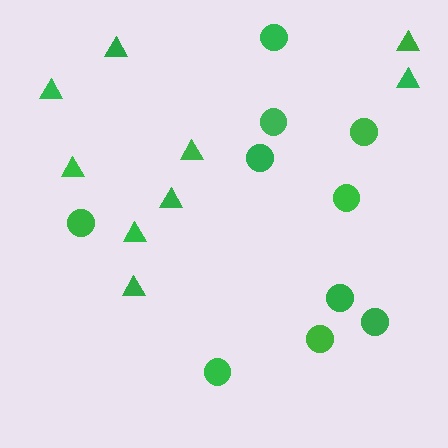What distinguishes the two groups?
There are 2 groups: one group of triangles (9) and one group of circles (10).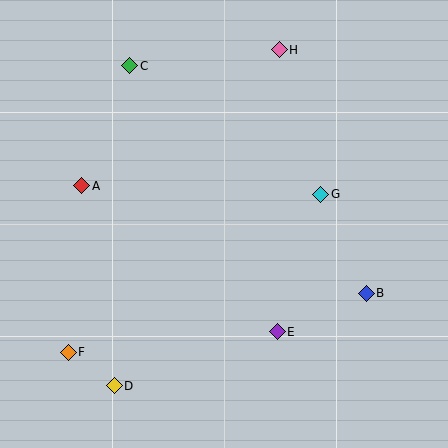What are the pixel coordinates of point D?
Point D is at (114, 386).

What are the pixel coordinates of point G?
Point G is at (321, 194).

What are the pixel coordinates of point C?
Point C is at (130, 66).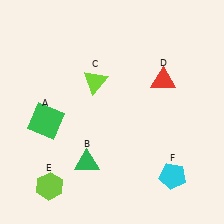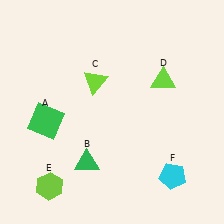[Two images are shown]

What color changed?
The triangle (D) changed from red in Image 1 to lime in Image 2.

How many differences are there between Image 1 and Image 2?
There is 1 difference between the two images.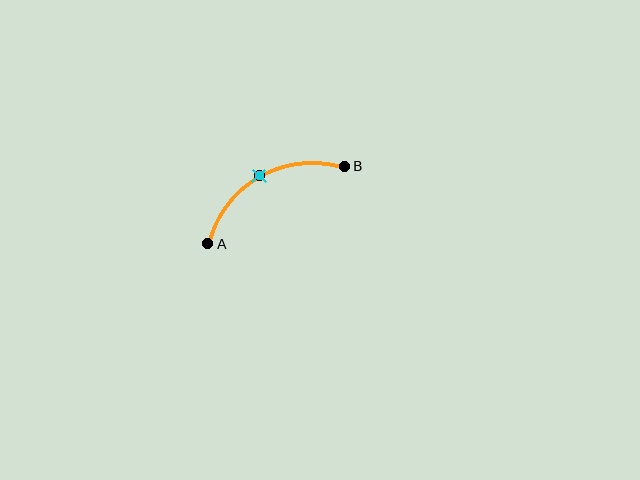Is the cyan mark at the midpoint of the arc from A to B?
Yes. The cyan mark lies on the arc at equal arc-length from both A and B — it is the arc midpoint.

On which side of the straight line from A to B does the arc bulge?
The arc bulges above the straight line connecting A and B.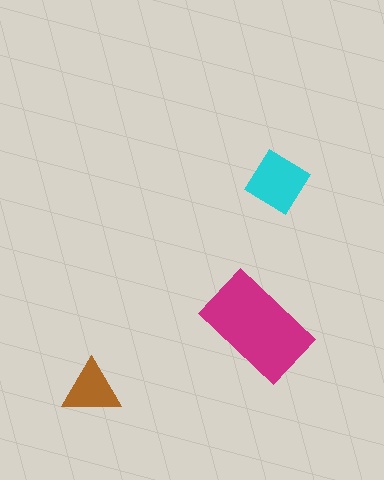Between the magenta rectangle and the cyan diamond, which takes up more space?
The magenta rectangle.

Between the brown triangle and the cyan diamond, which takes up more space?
The cyan diamond.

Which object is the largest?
The magenta rectangle.